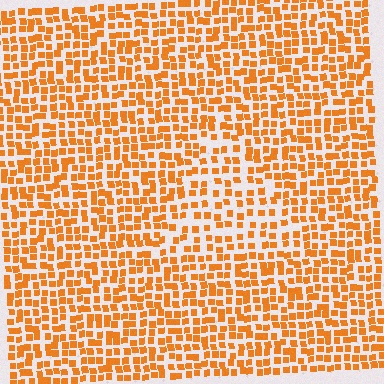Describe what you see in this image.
The image contains small orange elements arranged at two different densities. A triangle-shaped region is visible where the elements are less densely packed than the surrounding area.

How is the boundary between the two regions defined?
The boundary is defined by a change in element density (approximately 1.6x ratio). All elements are the same color, size, and shape.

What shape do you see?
I see a triangle.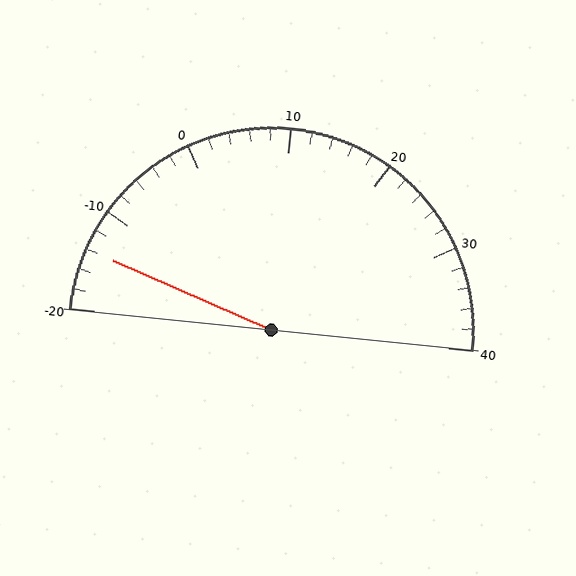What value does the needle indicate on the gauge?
The needle indicates approximately -14.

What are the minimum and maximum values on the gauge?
The gauge ranges from -20 to 40.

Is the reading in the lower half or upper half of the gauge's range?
The reading is in the lower half of the range (-20 to 40).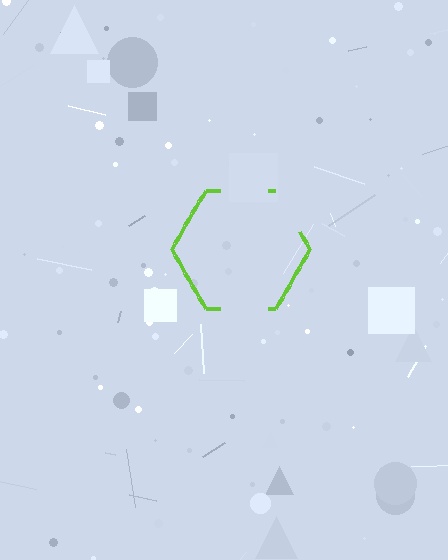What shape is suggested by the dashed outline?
The dashed outline suggests a hexagon.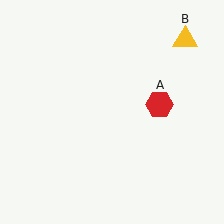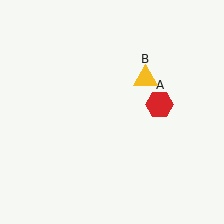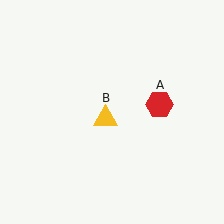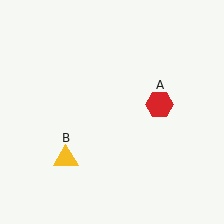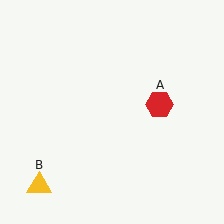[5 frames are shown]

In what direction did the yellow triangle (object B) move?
The yellow triangle (object B) moved down and to the left.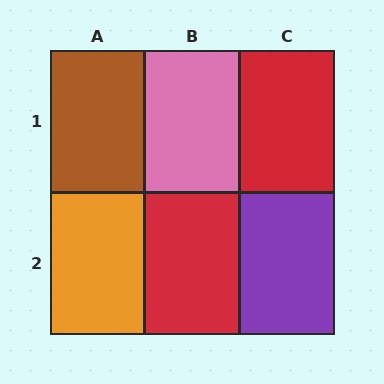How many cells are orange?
1 cell is orange.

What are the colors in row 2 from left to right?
Orange, red, purple.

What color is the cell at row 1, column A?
Brown.